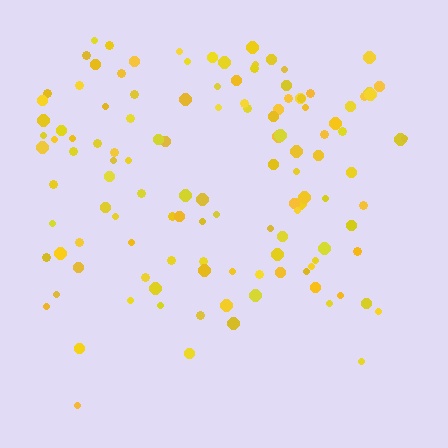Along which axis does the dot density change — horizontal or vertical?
Vertical.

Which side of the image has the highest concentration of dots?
The top.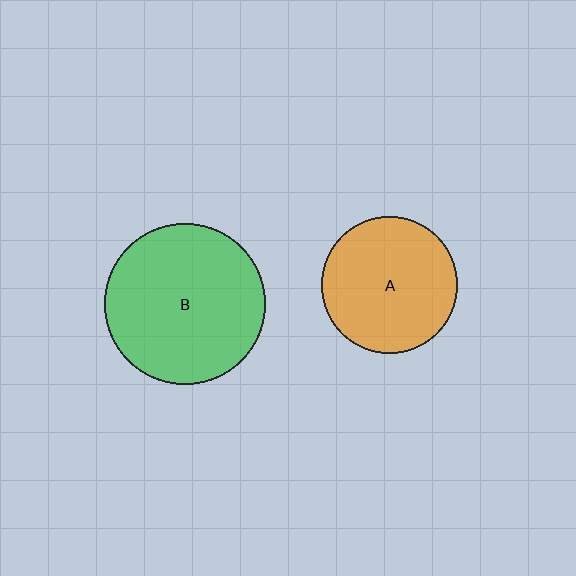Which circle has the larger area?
Circle B (green).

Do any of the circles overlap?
No, none of the circles overlap.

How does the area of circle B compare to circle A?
Approximately 1.4 times.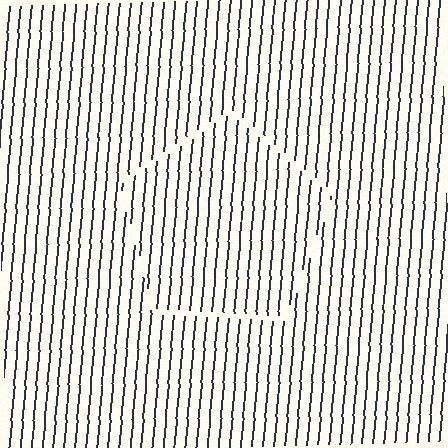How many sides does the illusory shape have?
5 sides — the line-ends trace a pentagon.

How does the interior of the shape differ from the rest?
The interior of the shape contains the same grating, shifted by half a period — the contour is defined by the phase discontinuity where line-ends from the inner and outer gratings abut.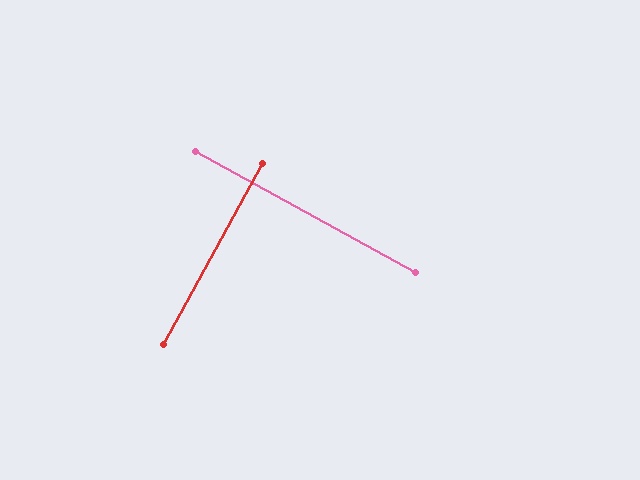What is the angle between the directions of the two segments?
Approximately 90 degrees.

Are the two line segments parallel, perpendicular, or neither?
Perpendicular — they meet at approximately 90°.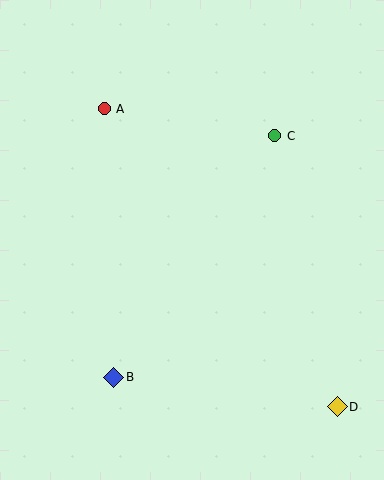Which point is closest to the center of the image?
Point C at (275, 136) is closest to the center.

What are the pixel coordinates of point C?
Point C is at (275, 136).